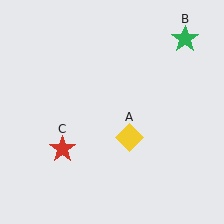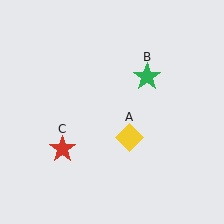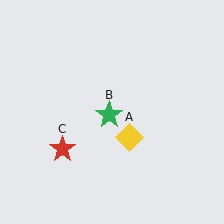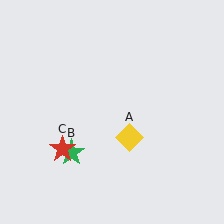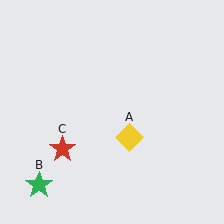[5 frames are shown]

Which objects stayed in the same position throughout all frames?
Yellow diamond (object A) and red star (object C) remained stationary.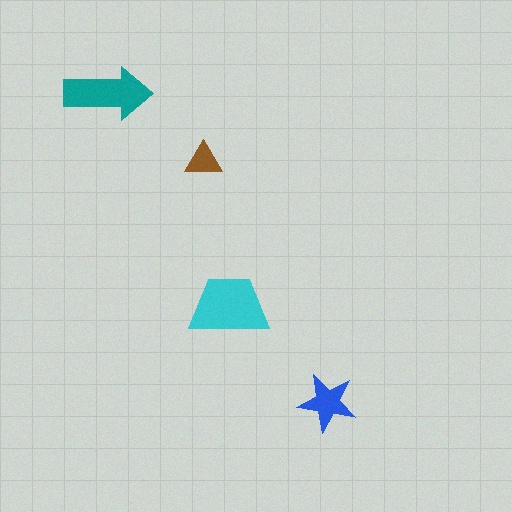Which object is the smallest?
The brown triangle.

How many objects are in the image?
There are 4 objects in the image.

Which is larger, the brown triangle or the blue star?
The blue star.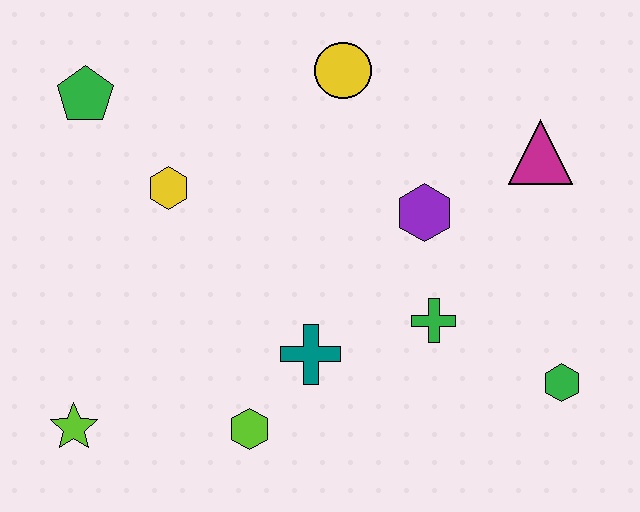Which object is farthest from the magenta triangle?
The lime star is farthest from the magenta triangle.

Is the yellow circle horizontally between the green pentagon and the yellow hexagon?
No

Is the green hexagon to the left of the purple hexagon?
No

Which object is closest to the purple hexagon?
The green cross is closest to the purple hexagon.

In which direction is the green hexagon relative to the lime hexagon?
The green hexagon is to the right of the lime hexagon.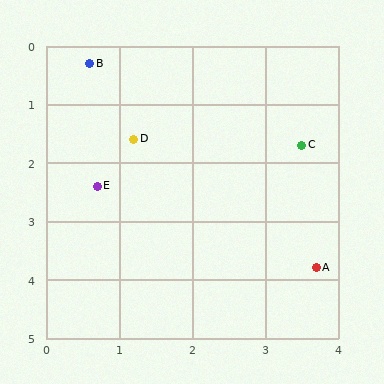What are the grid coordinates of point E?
Point E is at approximately (0.7, 2.4).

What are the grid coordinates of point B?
Point B is at approximately (0.6, 0.3).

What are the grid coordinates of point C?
Point C is at approximately (3.5, 1.7).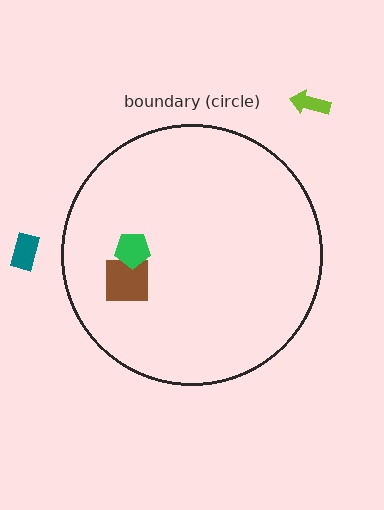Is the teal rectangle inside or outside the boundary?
Outside.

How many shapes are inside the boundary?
2 inside, 2 outside.